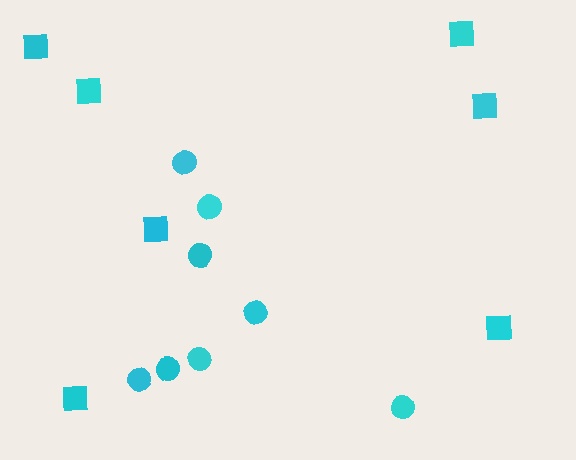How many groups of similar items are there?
There are 2 groups: one group of squares (7) and one group of circles (8).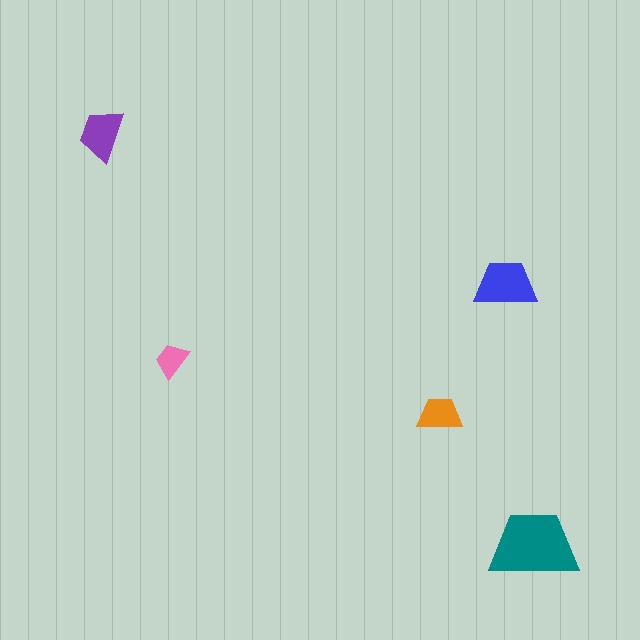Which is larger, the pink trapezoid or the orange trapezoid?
The orange one.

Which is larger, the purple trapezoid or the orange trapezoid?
The purple one.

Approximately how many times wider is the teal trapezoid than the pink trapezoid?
About 2.5 times wider.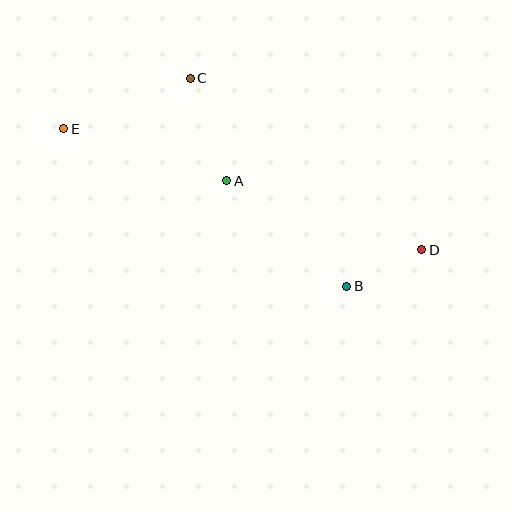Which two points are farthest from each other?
Points D and E are farthest from each other.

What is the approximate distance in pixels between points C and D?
The distance between C and D is approximately 288 pixels.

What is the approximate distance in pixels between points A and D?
The distance between A and D is approximately 207 pixels.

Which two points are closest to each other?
Points B and D are closest to each other.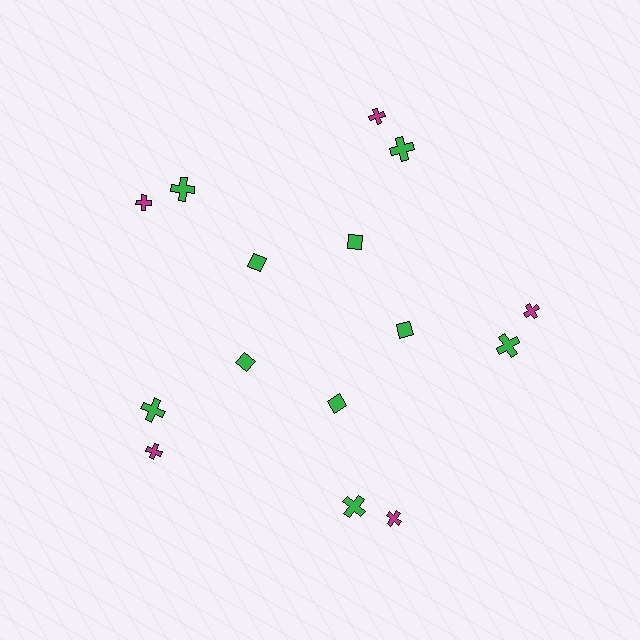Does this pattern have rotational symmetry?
Yes, this pattern has 5-fold rotational symmetry. It looks the same after rotating 72 degrees around the center.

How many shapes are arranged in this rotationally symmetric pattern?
There are 15 shapes, arranged in 5 groups of 3.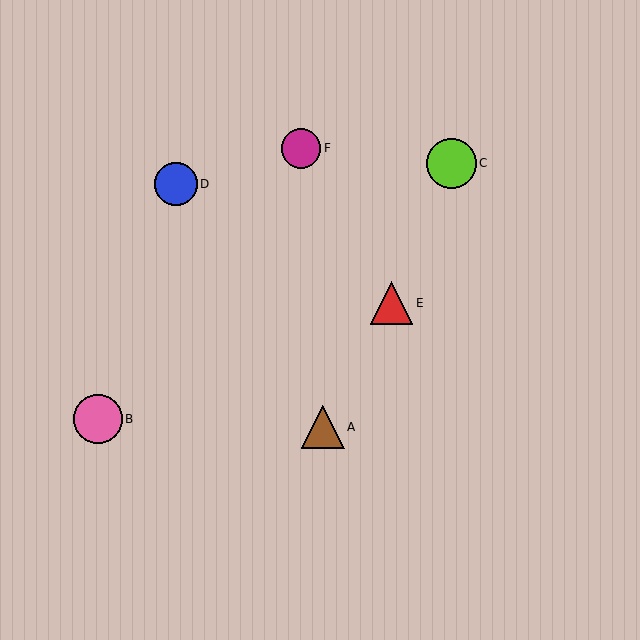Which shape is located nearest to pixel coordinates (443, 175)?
The lime circle (labeled C) at (451, 163) is nearest to that location.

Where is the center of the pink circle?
The center of the pink circle is at (98, 419).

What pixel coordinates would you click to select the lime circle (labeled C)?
Click at (451, 163) to select the lime circle C.